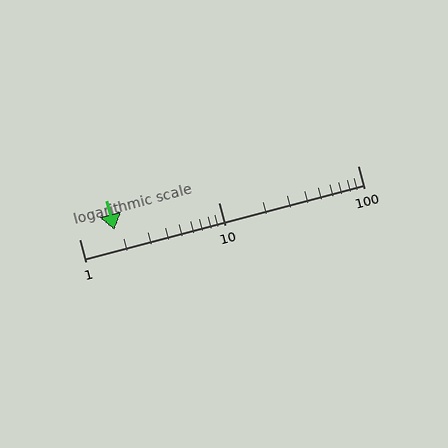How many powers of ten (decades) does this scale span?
The scale spans 2 decades, from 1 to 100.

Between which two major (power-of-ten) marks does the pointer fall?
The pointer is between 1 and 10.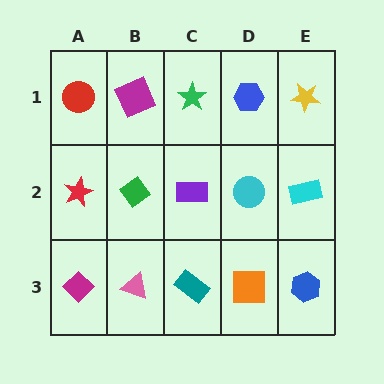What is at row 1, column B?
A magenta square.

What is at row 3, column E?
A blue hexagon.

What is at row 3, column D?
An orange square.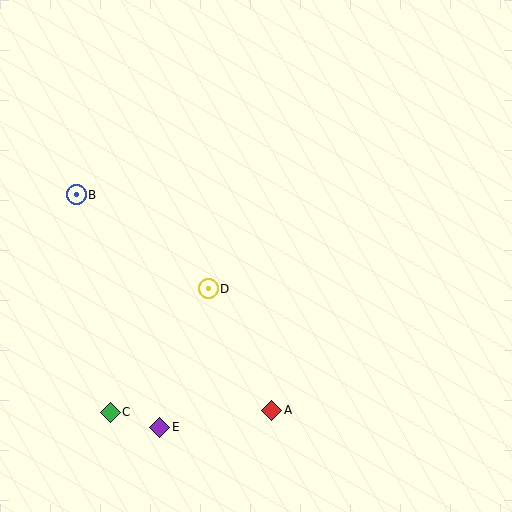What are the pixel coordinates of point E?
Point E is at (160, 427).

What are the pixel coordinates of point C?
Point C is at (110, 412).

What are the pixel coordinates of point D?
Point D is at (208, 289).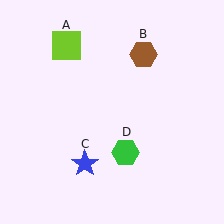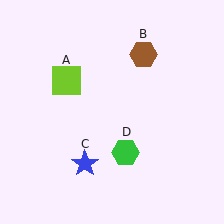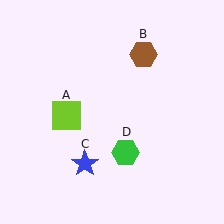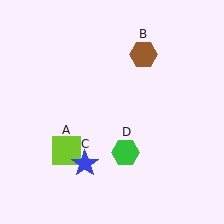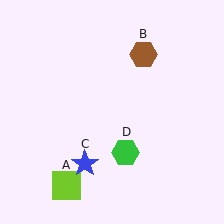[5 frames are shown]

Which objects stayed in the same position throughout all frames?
Brown hexagon (object B) and blue star (object C) and green hexagon (object D) remained stationary.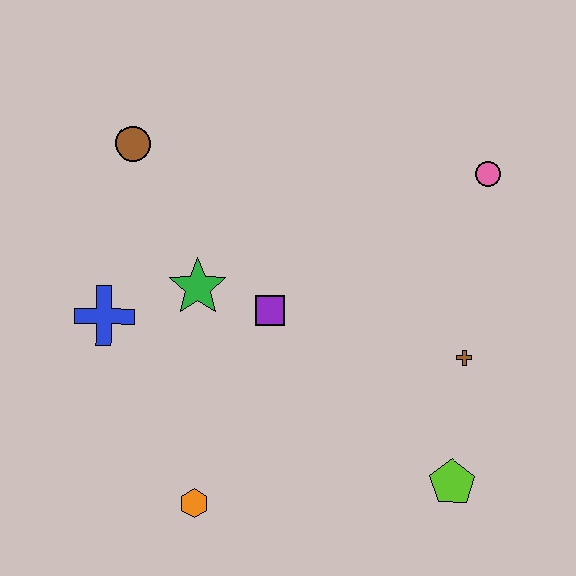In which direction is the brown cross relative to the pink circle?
The brown cross is below the pink circle.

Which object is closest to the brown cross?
The lime pentagon is closest to the brown cross.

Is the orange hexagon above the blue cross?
No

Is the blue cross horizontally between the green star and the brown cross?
No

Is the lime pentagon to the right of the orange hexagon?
Yes